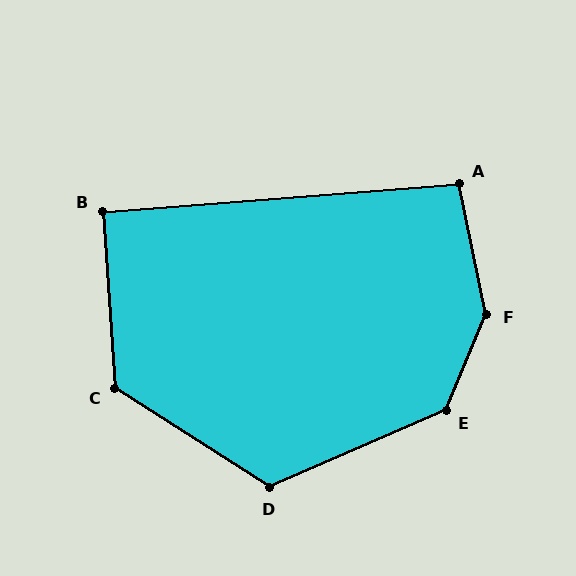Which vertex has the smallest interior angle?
B, at approximately 91 degrees.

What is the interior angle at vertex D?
Approximately 124 degrees (obtuse).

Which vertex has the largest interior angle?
F, at approximately 145 degrees.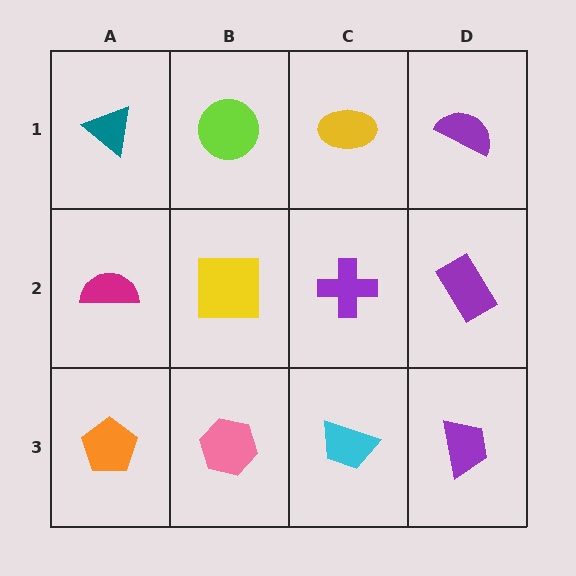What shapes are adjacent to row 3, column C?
A purple cross (row 2, column C), a pink hexagon (row 3, column B), a purple trapezoid (row 3, column D).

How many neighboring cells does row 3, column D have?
2.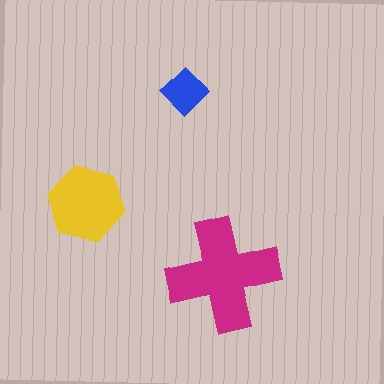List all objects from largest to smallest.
The magenta cross, the yellow hexagon, the blue diamond.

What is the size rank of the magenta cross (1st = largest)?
1st.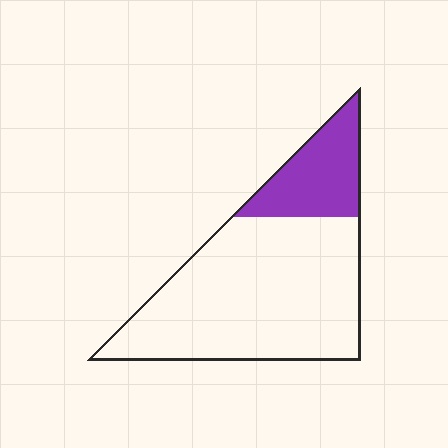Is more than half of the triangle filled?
No.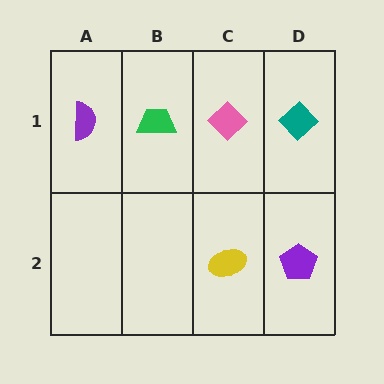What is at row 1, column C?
A pink diamond.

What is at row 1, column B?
A green trapezoid.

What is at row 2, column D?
A purple pentagon.